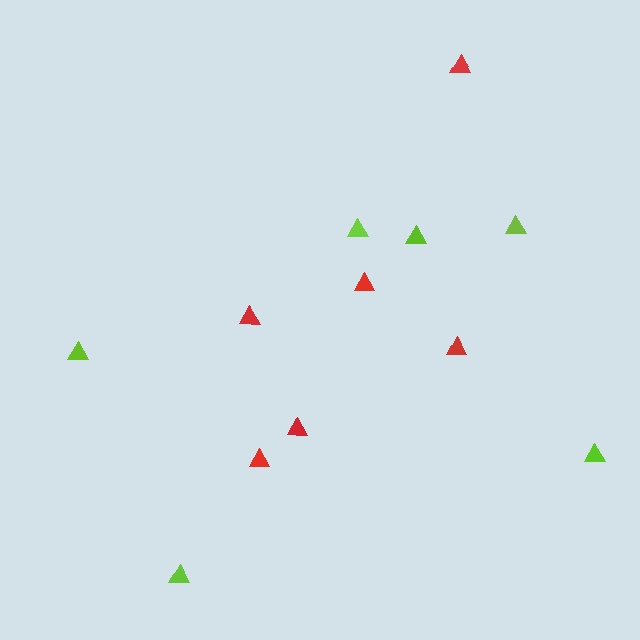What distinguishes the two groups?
There are 2 groups: one group of lime triangles (6) and one group of red triangles (6).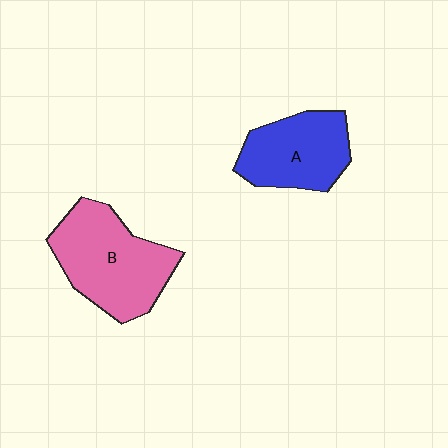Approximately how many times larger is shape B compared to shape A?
Approximately 1.3 times.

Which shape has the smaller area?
Shape A (blue).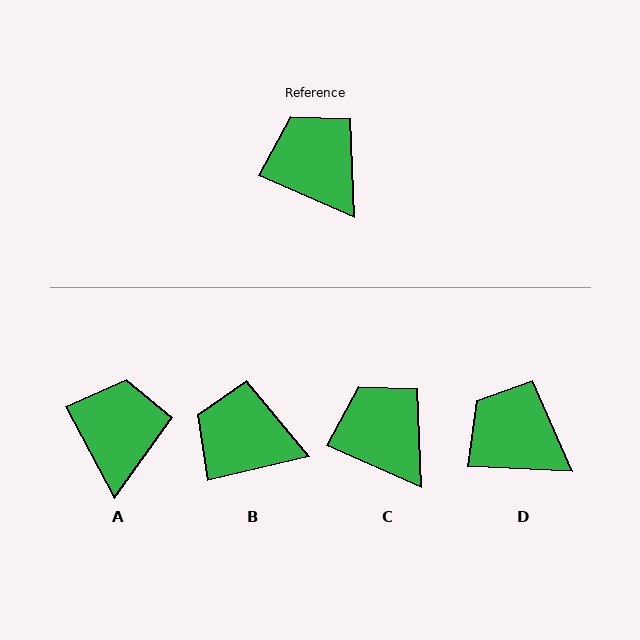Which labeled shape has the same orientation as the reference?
C.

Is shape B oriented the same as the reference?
No, it is off by about 37 degrees.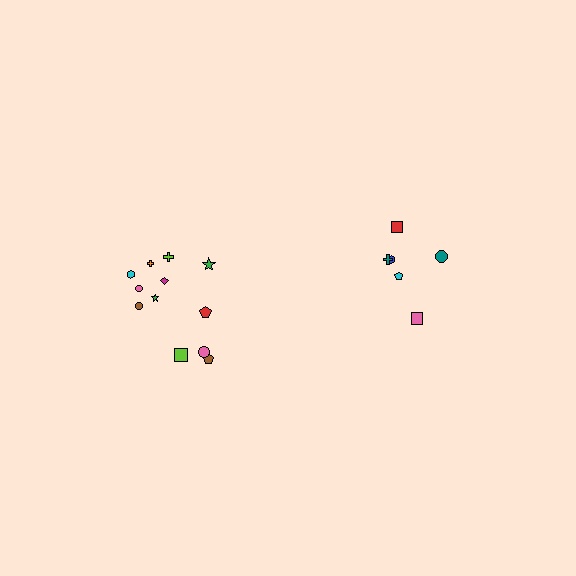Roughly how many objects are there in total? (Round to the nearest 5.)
Roughly 20 objects in total.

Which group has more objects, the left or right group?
The left group.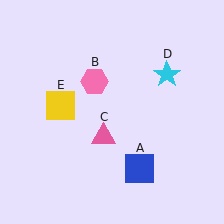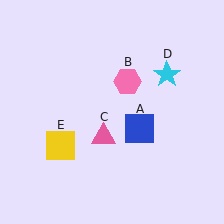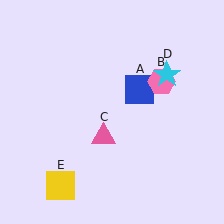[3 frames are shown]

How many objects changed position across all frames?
3 objects changed position: blue square (object A), pink hexagon (object B), yellow square (object E).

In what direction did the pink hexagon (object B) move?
The pink hexagon (object B) moved right.